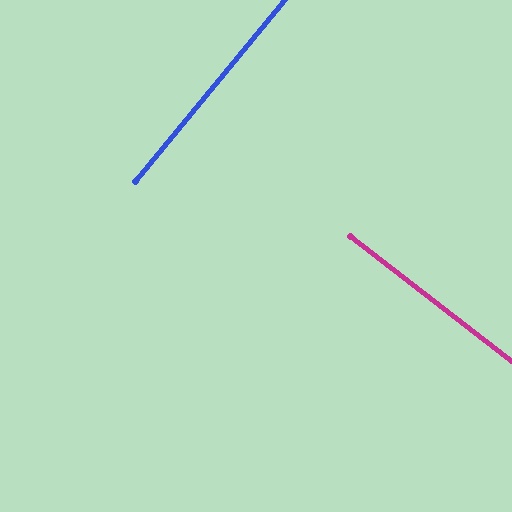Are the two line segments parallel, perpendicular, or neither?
Perpendicular — they meet at approximately 89°.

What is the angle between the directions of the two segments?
Approximately 89 degrees.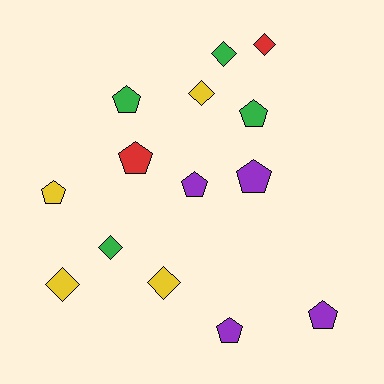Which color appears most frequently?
Purple, with 4 objects.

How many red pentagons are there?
There is 1 red pentagon.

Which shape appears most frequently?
Pentagon, with 8 objects.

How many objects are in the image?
There are 14 objects.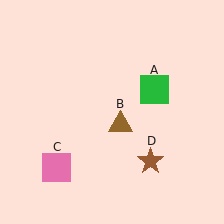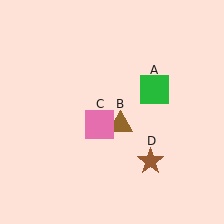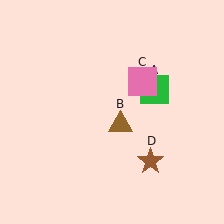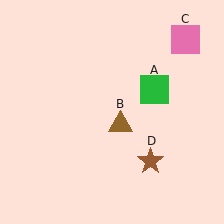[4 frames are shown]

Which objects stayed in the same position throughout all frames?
Green square (object A) and brown triangle (object B) and brown star (object D) remained stationary.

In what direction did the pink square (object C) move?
The pink square (object C) moved up and to the right.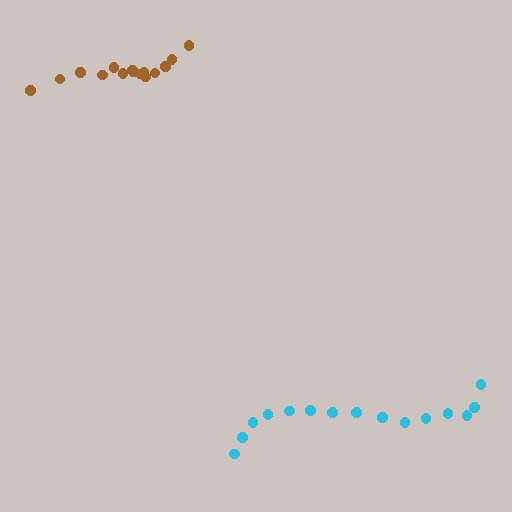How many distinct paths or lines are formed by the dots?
There are 2 distinct paths.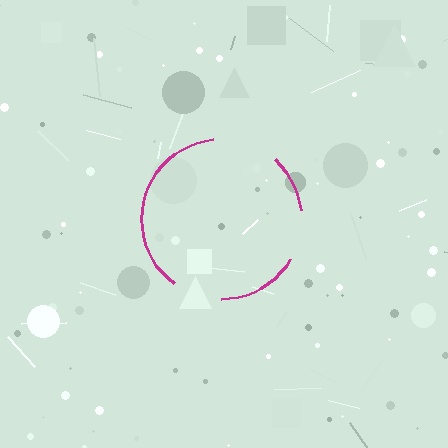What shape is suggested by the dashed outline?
The dashed outline suggests a circle.